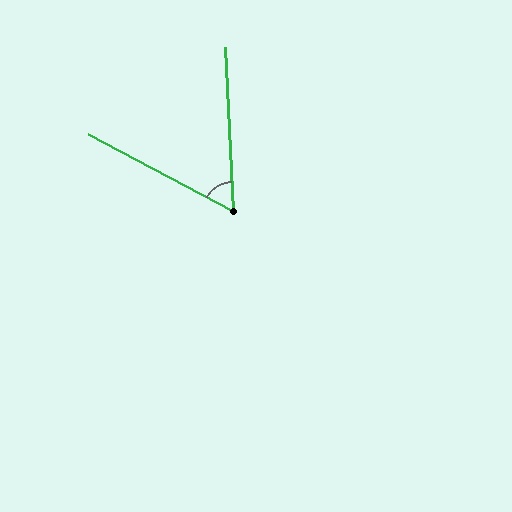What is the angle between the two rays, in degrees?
Approximately 59 degrees.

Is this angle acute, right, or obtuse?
It is acute.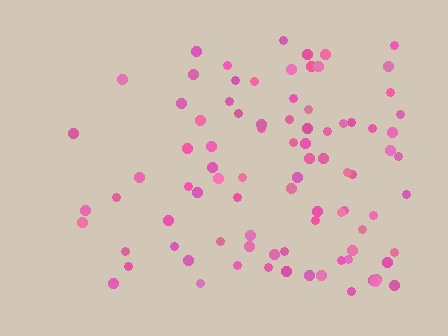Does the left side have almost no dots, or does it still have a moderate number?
Still a moderate number, just noticeably fewer than the right.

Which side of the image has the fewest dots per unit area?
The left.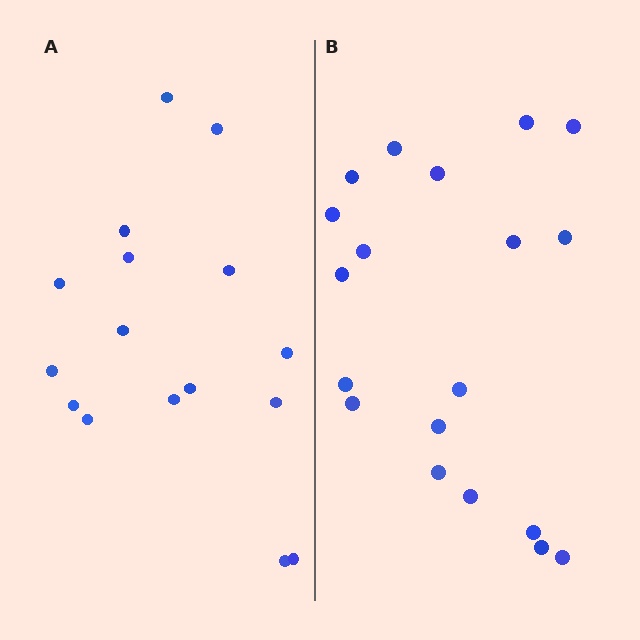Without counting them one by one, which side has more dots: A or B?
Region B (the right region) has more dots.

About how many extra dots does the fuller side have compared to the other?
Region B has just a few more — roughly 2 or 3 more dots than region A.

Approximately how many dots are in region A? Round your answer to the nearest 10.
About 20 dots. (The exact count is 16, which rounds to 20.)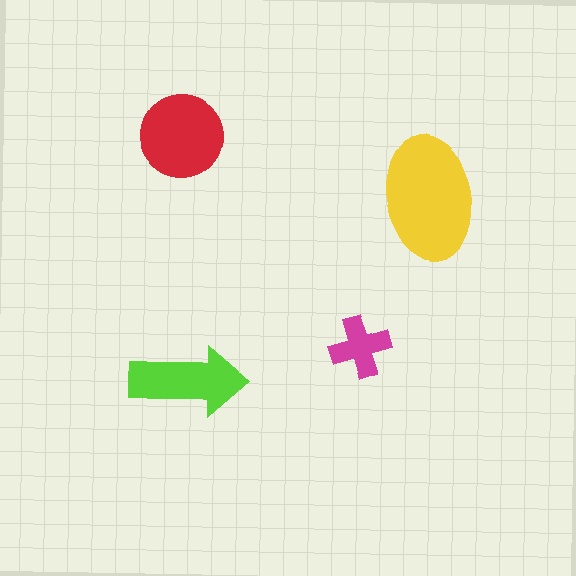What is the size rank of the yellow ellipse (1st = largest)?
1st.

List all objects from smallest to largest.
The magenta cross, the lime arrow, the red circle, the yellow ellipse.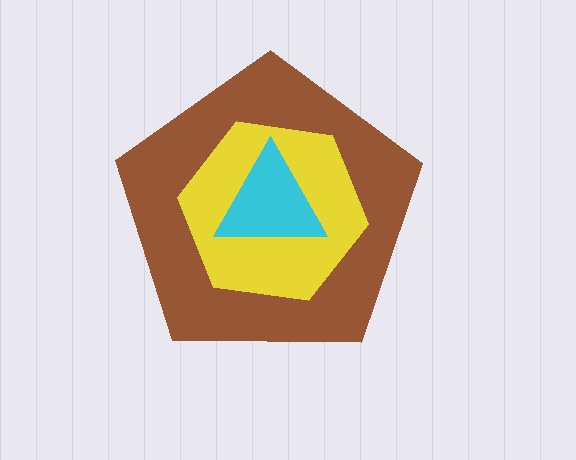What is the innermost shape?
The cyan triangle.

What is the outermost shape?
The brown pentagon.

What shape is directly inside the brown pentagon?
The yellow hexagon.